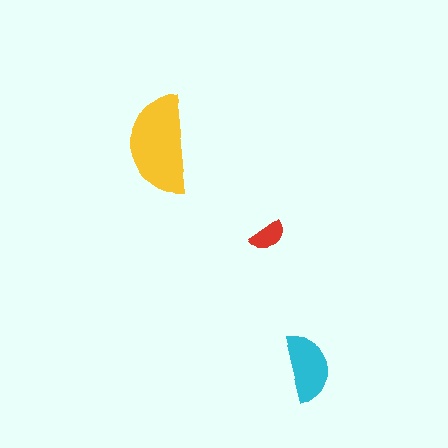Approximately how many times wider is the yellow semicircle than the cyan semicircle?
About 1.5 times wider.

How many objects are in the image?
There are 3 objects in the image.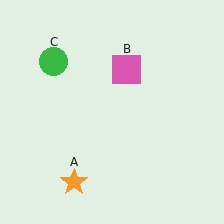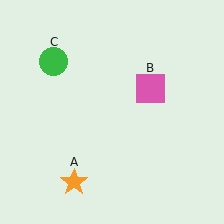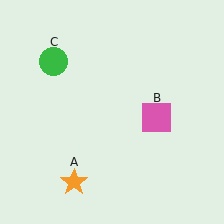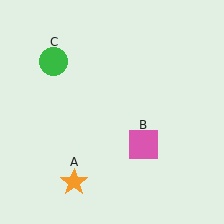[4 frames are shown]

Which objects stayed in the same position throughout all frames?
Orange star (object A) and green circle (object C) remained stationary.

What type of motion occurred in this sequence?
The pink square (object B) rotated clockwise around the center of the scene.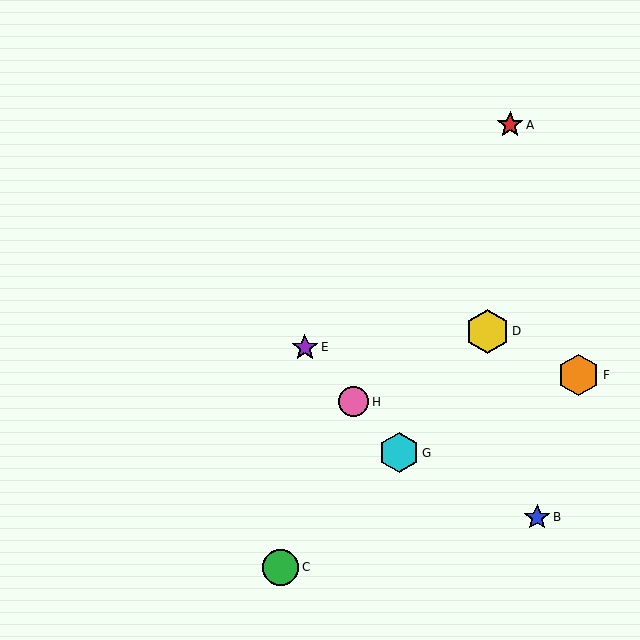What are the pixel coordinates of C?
Object C is at (280, 567).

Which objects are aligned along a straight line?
Objects E, G, H are aligned along a straight line.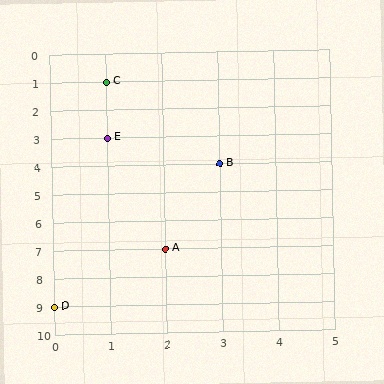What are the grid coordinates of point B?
Point B is at grid coordinates (3, 4).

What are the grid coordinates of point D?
Point D is at grid coordinates (0, 9).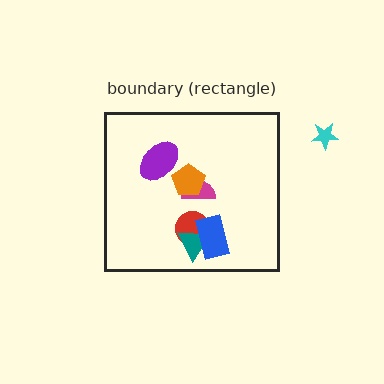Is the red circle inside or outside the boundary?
Inside.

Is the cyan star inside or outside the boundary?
Outside.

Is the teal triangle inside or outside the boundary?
Inside.